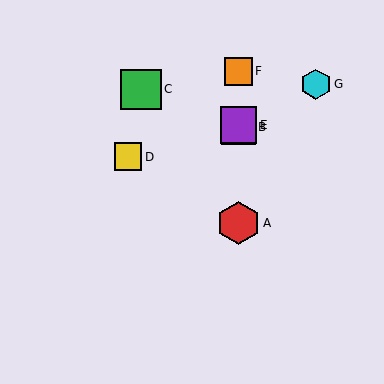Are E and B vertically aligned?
Yes, both are at x≈239.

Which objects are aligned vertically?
Objects A, B, E, F are aligned vertically.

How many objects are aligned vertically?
4 objects (A, B, E, F) are aligned vertically.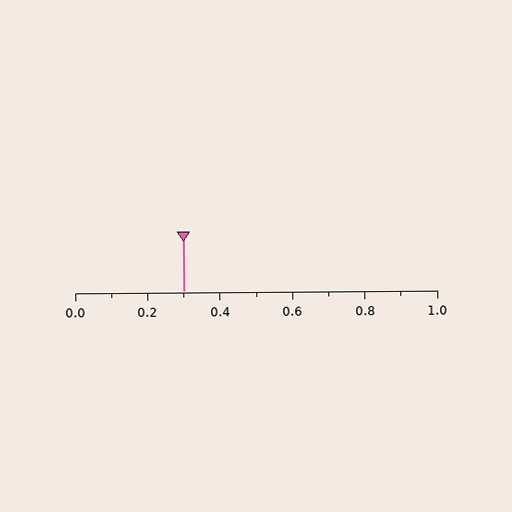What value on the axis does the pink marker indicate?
The marker indicates approximately 0.3.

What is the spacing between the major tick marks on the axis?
The major ticks are spaced 0.2 apart.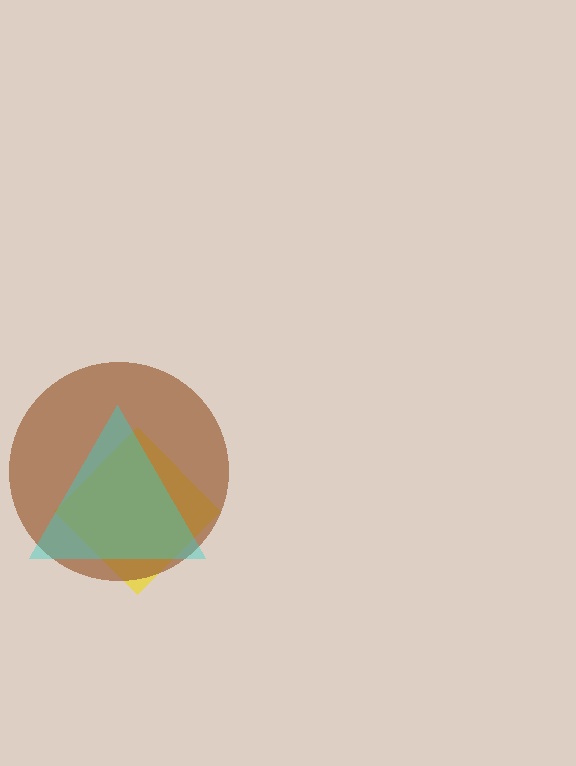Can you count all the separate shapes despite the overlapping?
Yes, there are 3 separate shapes.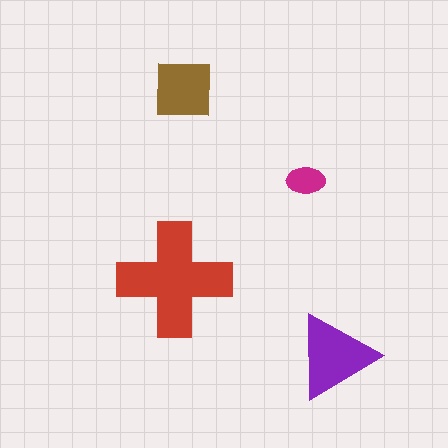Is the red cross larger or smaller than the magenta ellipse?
Larger.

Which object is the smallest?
The magenta ellipse.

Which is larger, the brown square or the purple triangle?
The purple triangle.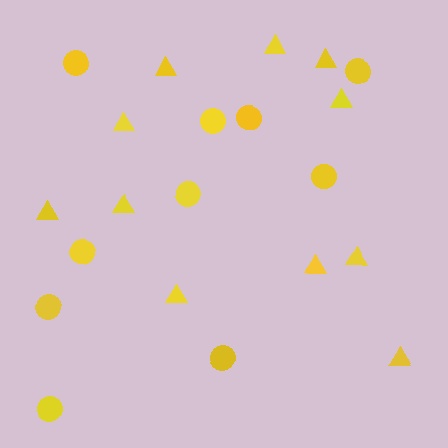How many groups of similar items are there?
There are 2 groups: one group of triangles (11) and one group of circles (10).